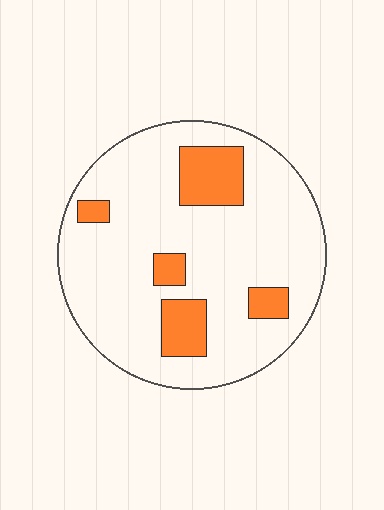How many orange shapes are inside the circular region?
5.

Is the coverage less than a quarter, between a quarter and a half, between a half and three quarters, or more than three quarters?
Less than a quarter.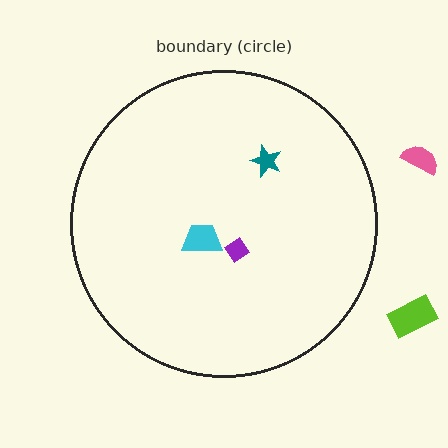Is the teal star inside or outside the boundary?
Inside.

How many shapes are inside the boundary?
3 inside, 2 outside.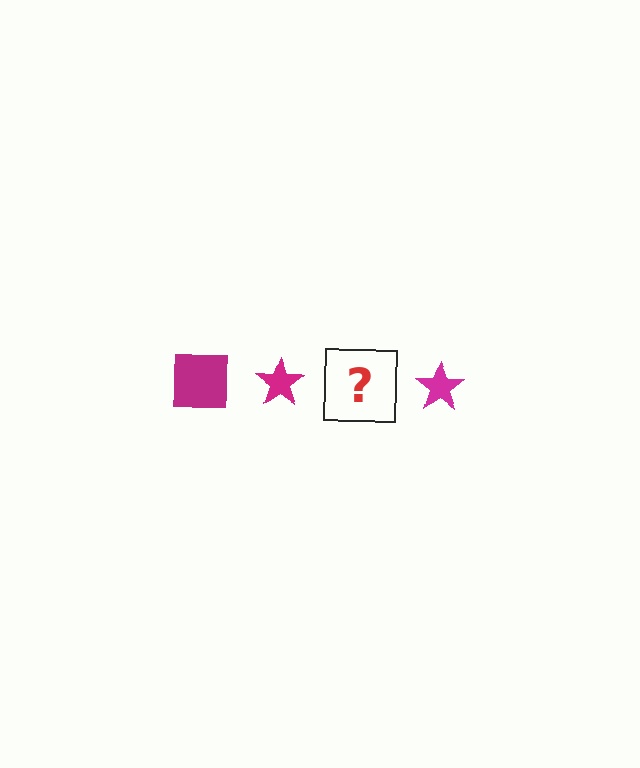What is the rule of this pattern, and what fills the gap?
The rule is that the pattern cycles through square, star shapes in magenta. The gap should be filled with a magenta square.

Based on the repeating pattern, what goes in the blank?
The blank should be a magenta square.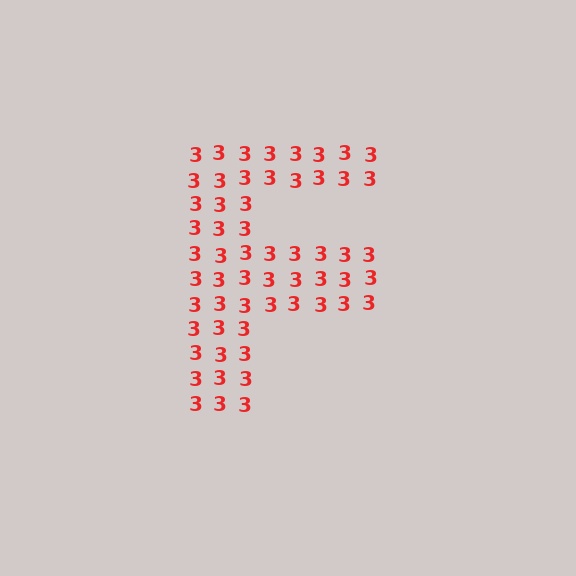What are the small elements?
The small elements are digit 3's.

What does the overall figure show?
The overall figure shows the letter F.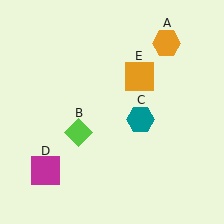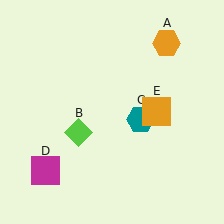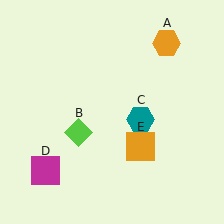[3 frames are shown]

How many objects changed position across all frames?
1 object changed position: orange square (object E).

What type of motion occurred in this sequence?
The orange square (object E) rotated clockwise around the center of the scene.